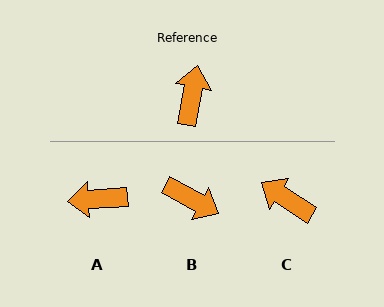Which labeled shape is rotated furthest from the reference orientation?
B, about 108 degrees away.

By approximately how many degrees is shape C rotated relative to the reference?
Approximately 68 degrees counter-clockwise.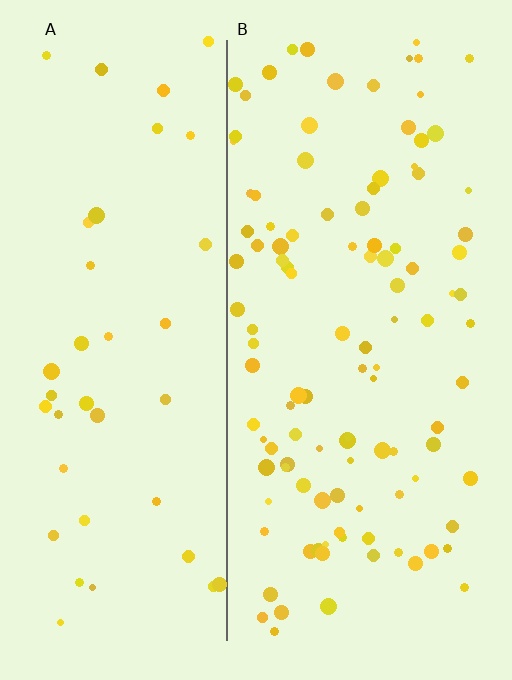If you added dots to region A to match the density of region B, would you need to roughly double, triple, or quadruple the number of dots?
Approximately triple.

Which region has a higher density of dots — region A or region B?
B (the right).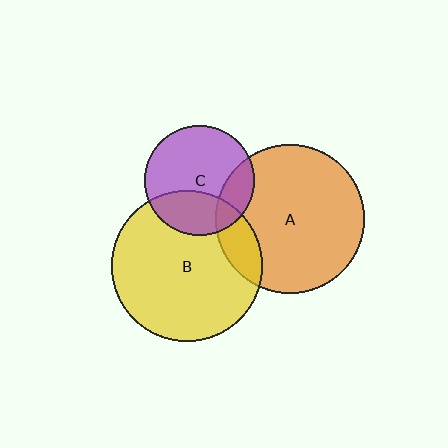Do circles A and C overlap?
Yes.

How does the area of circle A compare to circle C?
Approximately 1.8 times.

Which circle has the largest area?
Circle B (yellow).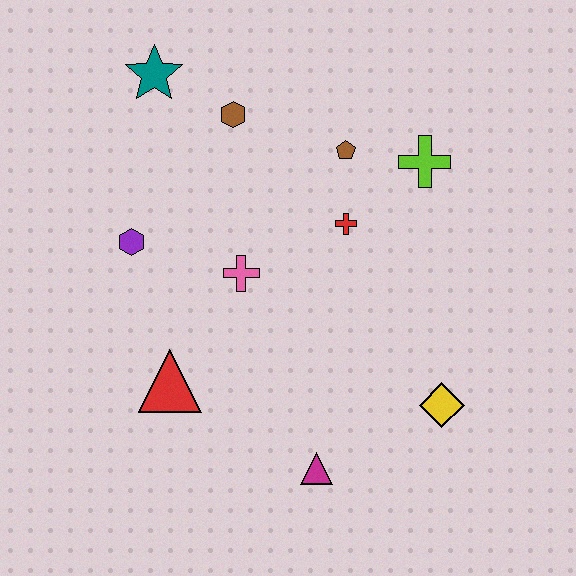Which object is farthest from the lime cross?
The red triangle is farthest from the lime cross.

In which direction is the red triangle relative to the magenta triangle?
The red triangle is to the left of the magenta triangle.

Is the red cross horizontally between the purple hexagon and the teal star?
No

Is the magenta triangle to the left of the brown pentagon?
Yes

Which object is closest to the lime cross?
The brown pentagon is closest to the lime cross.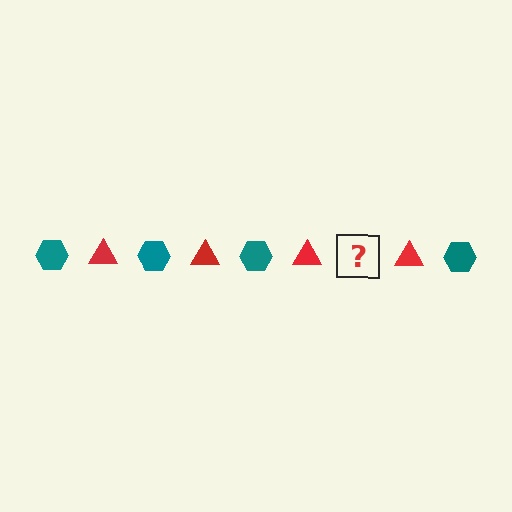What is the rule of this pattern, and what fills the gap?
The rule is that the pattern alternates between teal hexagon and red triangle. The gap should be filled with a teal hexagon.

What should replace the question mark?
The question mark should be replaced with a teal hexagon.